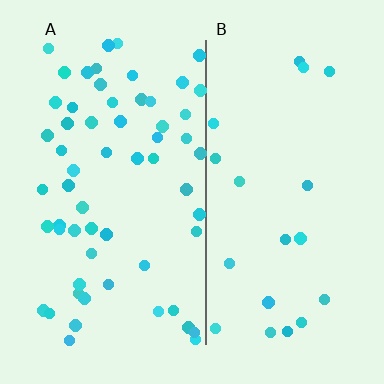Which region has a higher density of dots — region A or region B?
A (the left).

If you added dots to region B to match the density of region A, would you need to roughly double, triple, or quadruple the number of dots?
Approximately triple.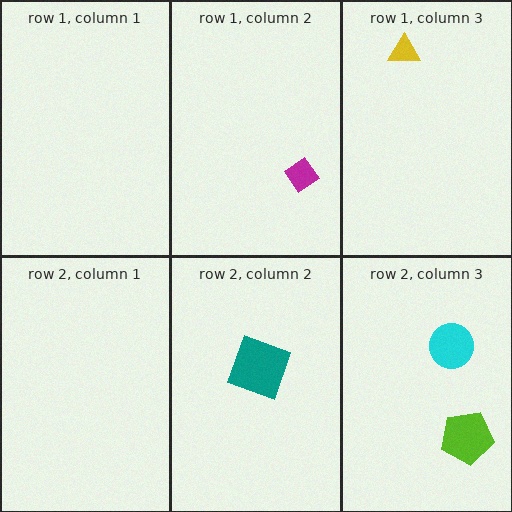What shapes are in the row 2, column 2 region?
The teal square.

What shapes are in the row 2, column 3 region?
The cyan circle, the lime pentagon.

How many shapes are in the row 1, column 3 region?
1.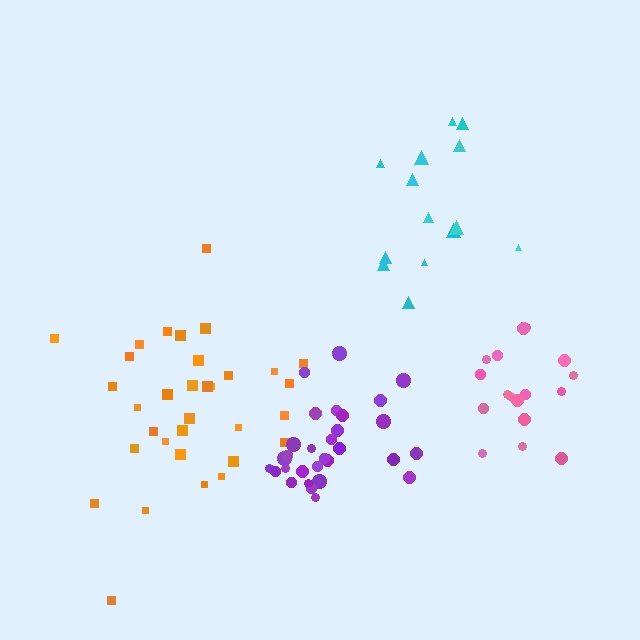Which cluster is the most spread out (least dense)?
Cyan.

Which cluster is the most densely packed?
Purple.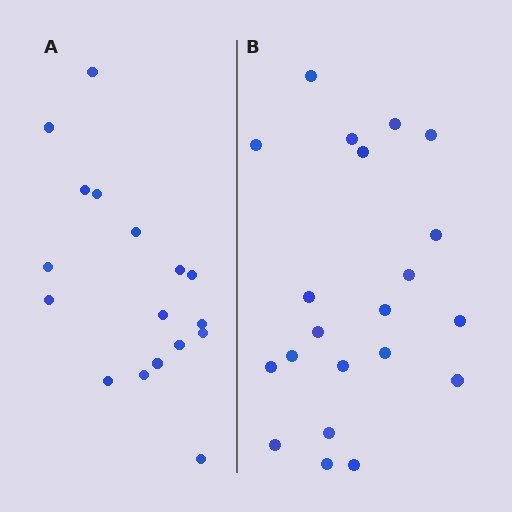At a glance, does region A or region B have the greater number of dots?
Region B (the right region) has more dots.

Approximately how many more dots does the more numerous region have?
Region B has about 4 more dots than region A.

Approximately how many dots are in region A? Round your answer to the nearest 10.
About 20 dots. (The exact count is 17, which rounds to 20.)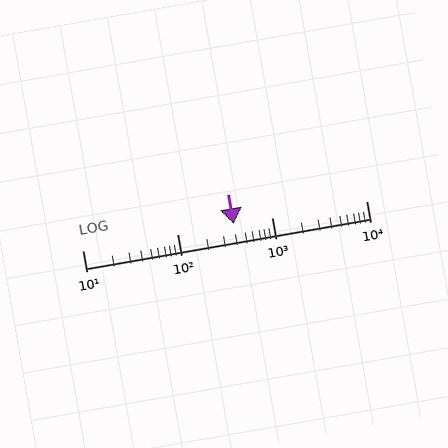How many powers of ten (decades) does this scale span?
The scale spans 3 decades, from 10 to 10000.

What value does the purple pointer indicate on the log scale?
The pointer indicates approximately 400.